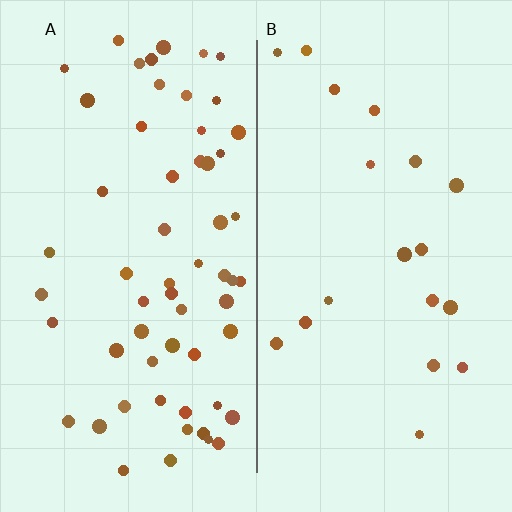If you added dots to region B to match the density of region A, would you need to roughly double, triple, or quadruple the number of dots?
Approximately triple.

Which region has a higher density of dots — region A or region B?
A (the left).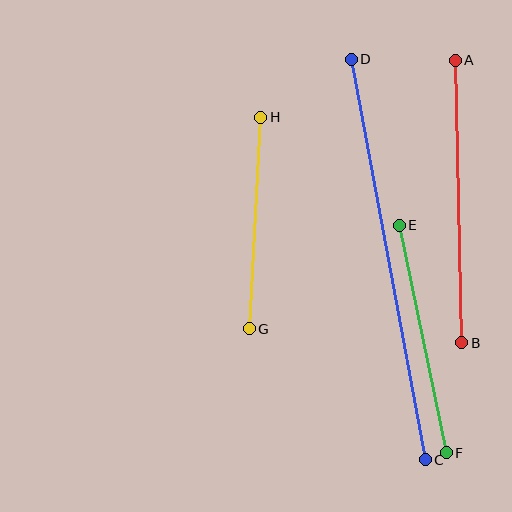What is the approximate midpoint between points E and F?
The midpoint is at approximately (423, 339) pixels.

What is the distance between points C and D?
The distance is approximately 407 pixels.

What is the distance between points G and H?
The distance is approximately 212 pixels.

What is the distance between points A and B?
The distance is approximately 283 pixels.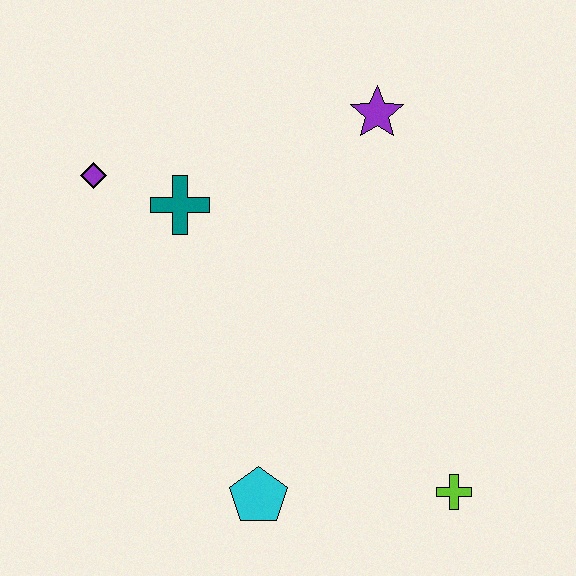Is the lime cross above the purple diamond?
No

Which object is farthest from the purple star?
The cyan pentagon is farthest from the purple star.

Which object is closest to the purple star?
The teal cross is closest to the purple star.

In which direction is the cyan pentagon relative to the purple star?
The cyan pentagon is below the purple star.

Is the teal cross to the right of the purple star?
No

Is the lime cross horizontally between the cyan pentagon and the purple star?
No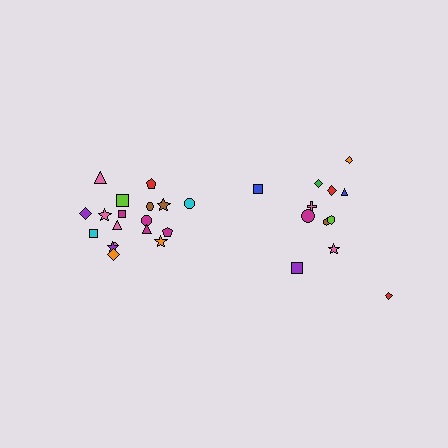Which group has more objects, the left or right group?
The left group.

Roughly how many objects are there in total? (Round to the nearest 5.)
Roughly 30 objects in total.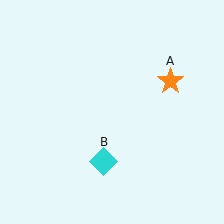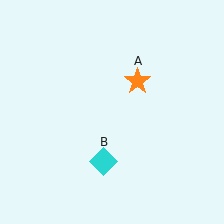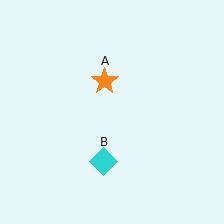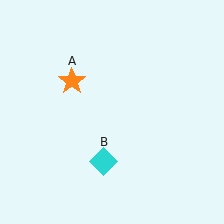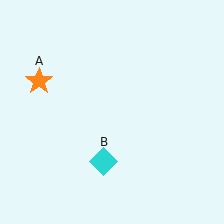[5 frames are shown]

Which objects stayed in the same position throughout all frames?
Cyan diamond (object B) remained stationary.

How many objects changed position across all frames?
1 object changed position: orange star (object A).